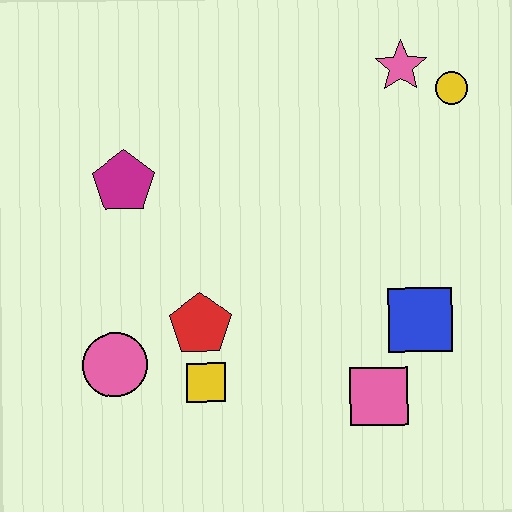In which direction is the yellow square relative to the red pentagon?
The yellow square is below the red pentagon.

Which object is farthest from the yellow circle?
The pink circle is farthest from the yellow circle.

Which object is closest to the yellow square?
The red pentagon is closest to the yellow square.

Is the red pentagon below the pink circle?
No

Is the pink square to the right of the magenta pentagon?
Yes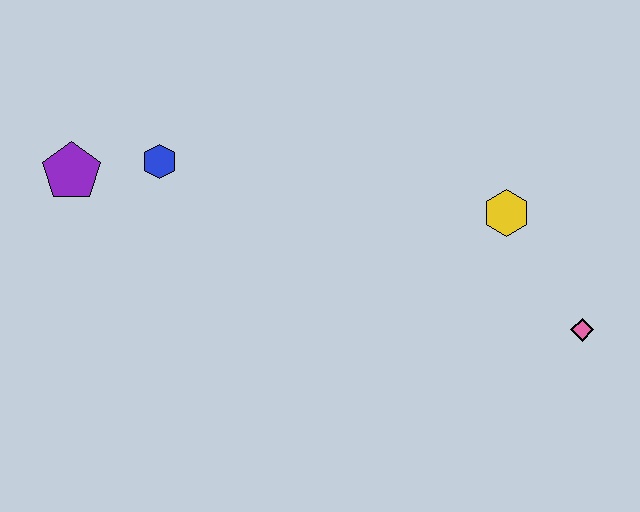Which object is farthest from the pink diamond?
The purple pentagon is farthest from the pink diamond.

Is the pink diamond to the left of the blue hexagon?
No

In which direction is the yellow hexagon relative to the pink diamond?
The yellow hexagon is above the pink diamond.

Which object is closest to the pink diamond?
The yellow hexagon is closest to the pink diamond.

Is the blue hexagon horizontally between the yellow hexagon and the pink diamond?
No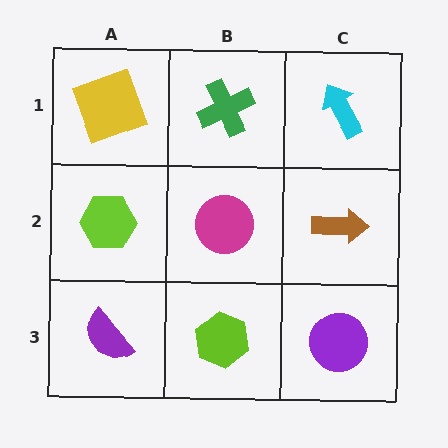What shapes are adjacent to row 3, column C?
A brown arrow (row 2, column C), a lime hexagon (row 3, column B).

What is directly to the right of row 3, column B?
A purple circle.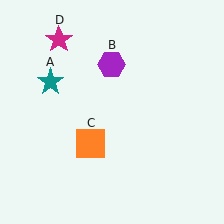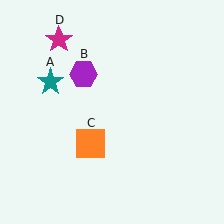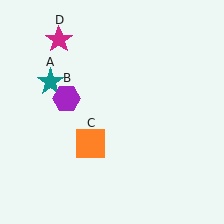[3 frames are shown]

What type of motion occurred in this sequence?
The purple hexagon (object B) rotated counterclockwise around the center of the scene.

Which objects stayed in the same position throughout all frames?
Teal star (object A) and orange square (object C) and magenta star (object D) remained stationary.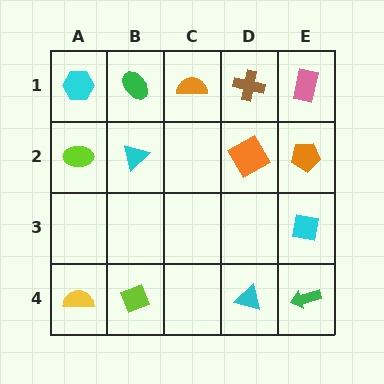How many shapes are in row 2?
4 shapes.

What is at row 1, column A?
A cyan hexagon.